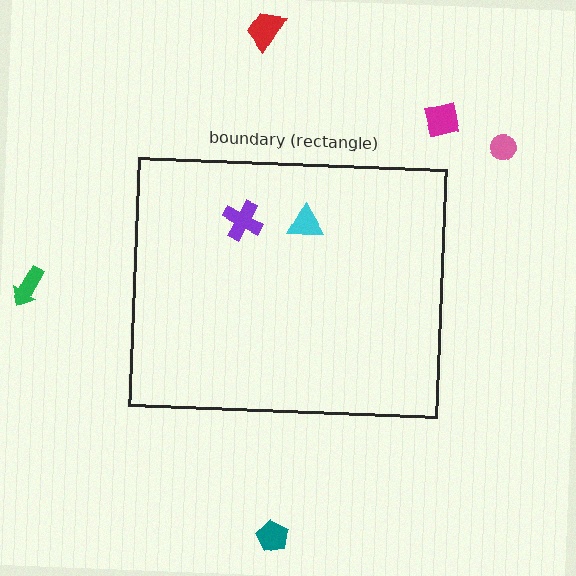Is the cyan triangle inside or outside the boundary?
Inside.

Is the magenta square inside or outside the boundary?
Outside.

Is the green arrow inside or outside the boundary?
Outside.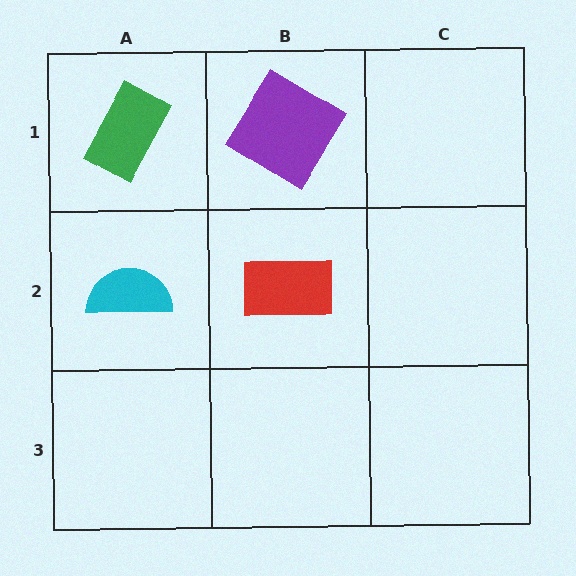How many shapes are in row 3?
0 shapes.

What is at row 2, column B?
A red rectangle.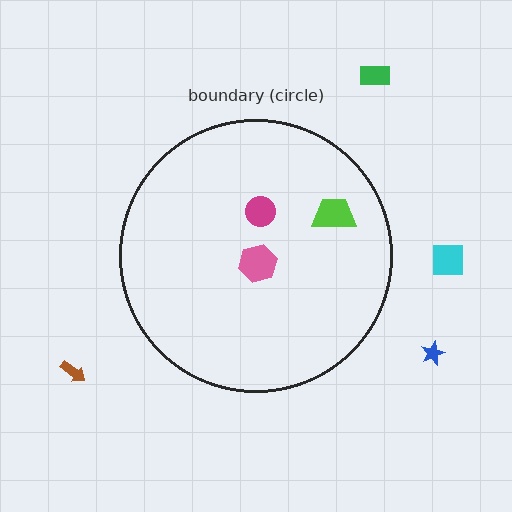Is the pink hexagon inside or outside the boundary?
Inside.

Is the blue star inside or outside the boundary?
Outside.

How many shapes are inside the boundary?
3 inside, 4 outside.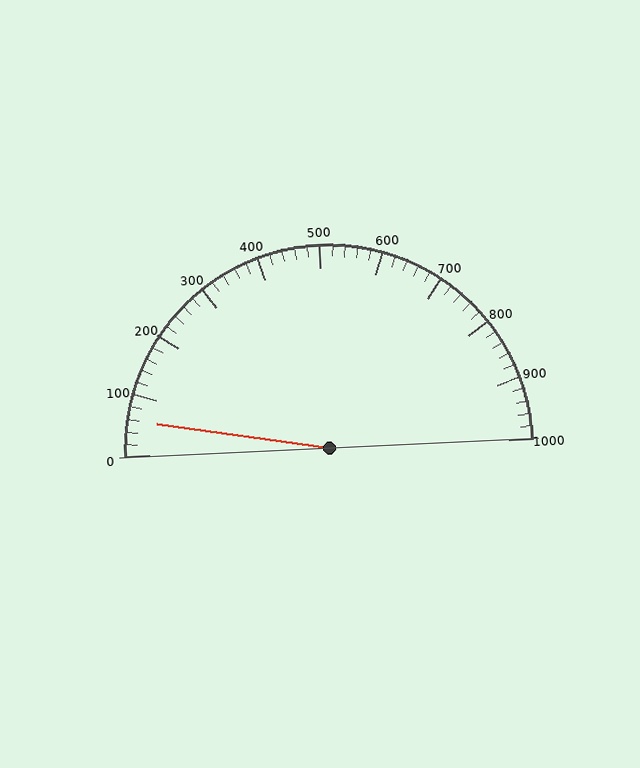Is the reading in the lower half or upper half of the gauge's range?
The reading is in the lower half of the range (0 to 1000).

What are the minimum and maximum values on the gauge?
The gauge ranges from 0 to 1000.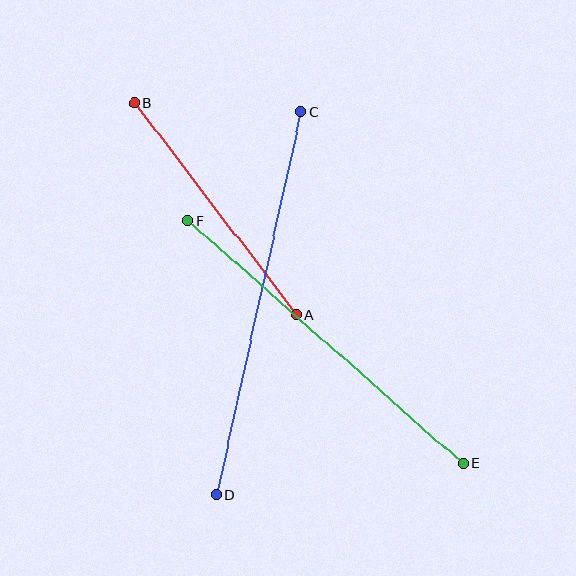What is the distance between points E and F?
The distance is approximately 367 pixels.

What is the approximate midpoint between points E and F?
The midpoint is at approximately (325, 342) pixels.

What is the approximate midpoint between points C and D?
The midpoint is at approximately (259, 303) pixels.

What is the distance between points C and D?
The distance is approximately 392 pixels.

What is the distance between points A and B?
The distance is approximately 266 pixels.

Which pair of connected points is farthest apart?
Points C and D are farthest apart.